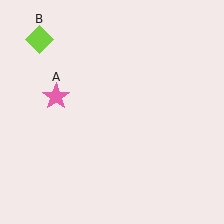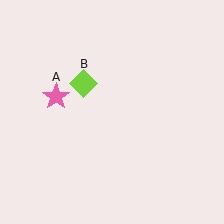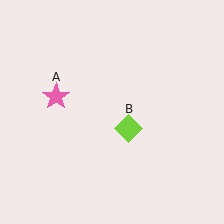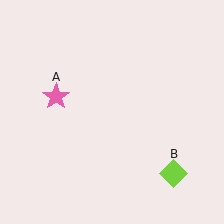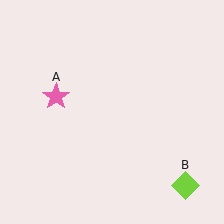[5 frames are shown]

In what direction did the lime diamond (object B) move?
The lime diamond (object B) moved down and to the right.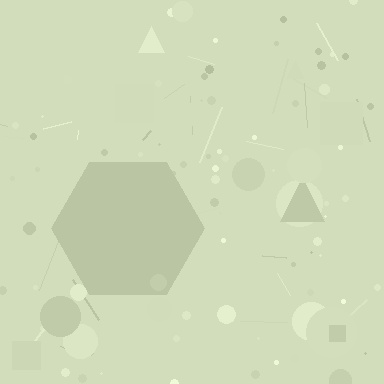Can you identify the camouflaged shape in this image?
The camouflaged shape is a hexagon.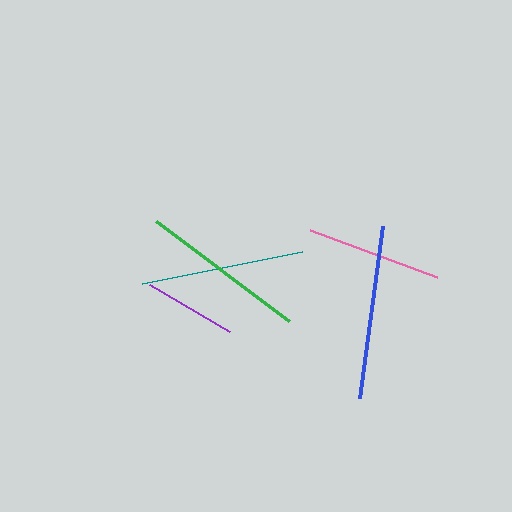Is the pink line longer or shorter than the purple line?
The pink line is longer than the purple line.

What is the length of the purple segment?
The purple segment is approximately 93 pixels long.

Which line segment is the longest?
The blue line is the longest at approximately 174 pixels.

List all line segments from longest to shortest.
From longest to shortest: blue, green, teal, pink, purple.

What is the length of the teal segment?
The teal segment is approximately 163 pixels long.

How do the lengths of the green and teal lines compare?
The green and teal lines are approximately the same length.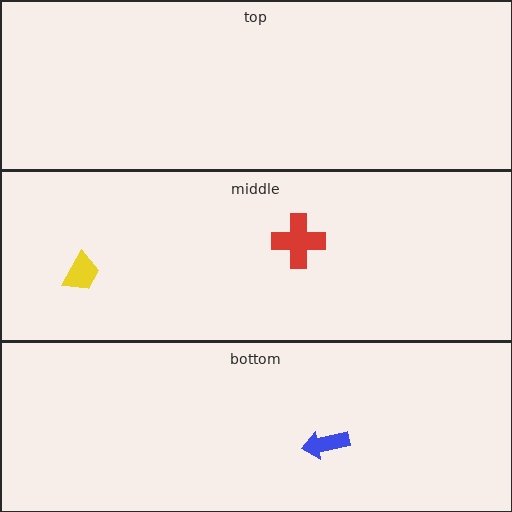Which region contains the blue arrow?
The bottom region.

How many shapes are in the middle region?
2.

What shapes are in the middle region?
The red cross, the yellow trapezoid.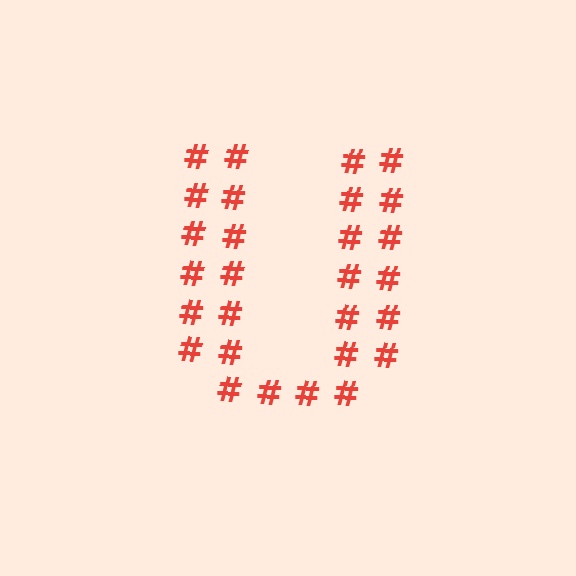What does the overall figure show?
The overall figure shows the letter U.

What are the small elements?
The small elements are hash symbols.